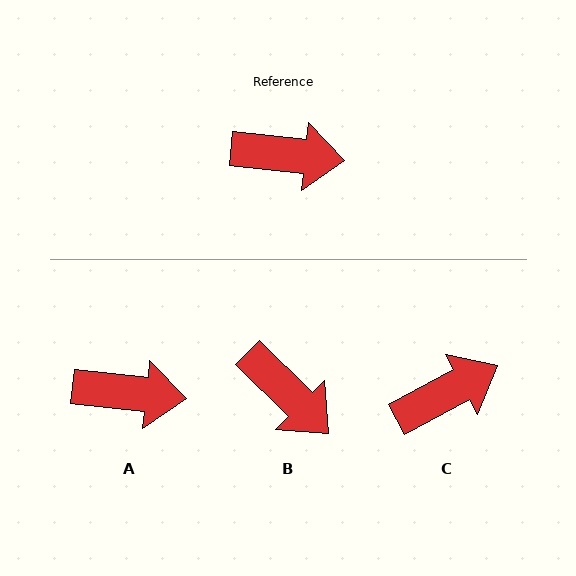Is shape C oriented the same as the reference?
No, it is off by about 34 degrees.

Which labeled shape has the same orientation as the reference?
A.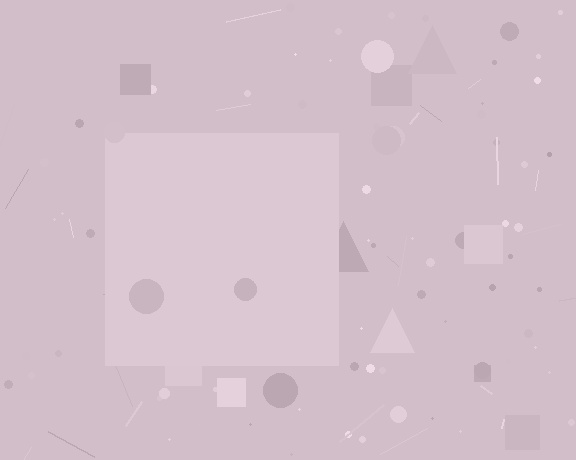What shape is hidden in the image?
A square is hidden in the image.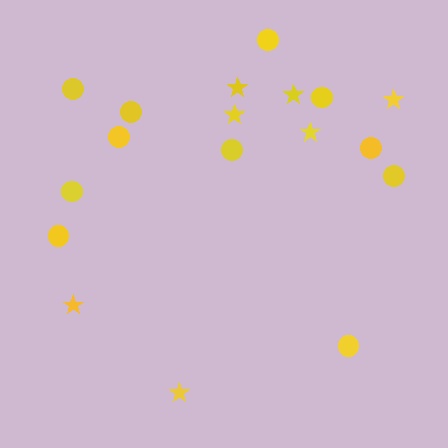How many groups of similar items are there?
There are 2 groups: one group of stars (7) and one group of circles (11).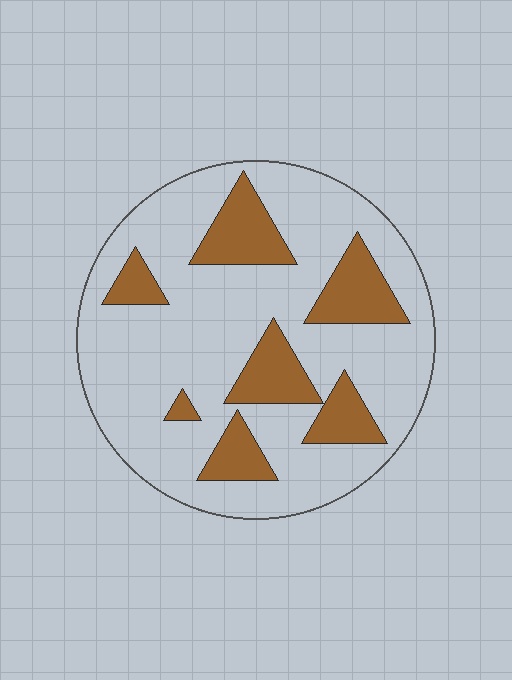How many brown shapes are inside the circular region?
7.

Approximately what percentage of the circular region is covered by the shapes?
Approximately 25%.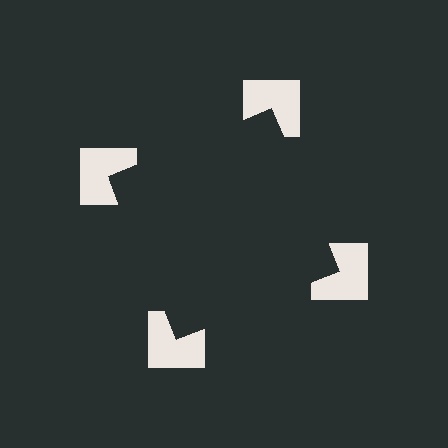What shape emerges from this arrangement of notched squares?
An illusory square — its edges are inferred from the aligned wedge cuts in the notched squares, not physically drawn.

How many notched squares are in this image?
There are 4 — one at each vertex of the illusory square.